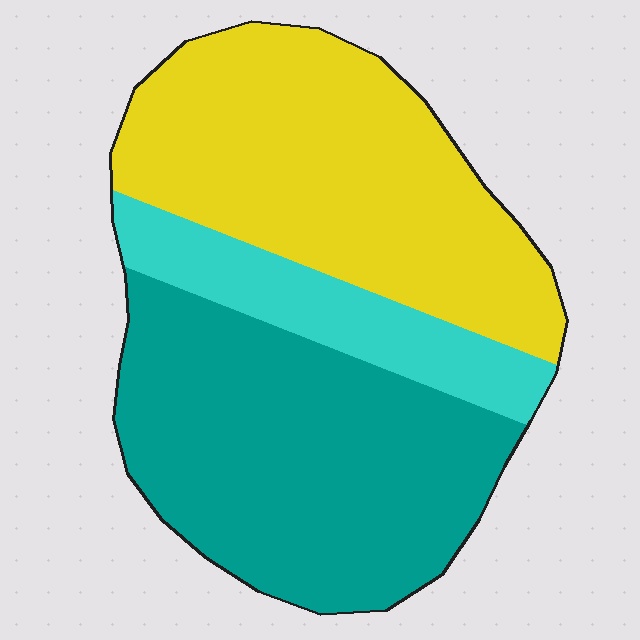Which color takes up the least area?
Cyan, at roughly 15%.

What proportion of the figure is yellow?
Yellow covers roughly 40% of the figure.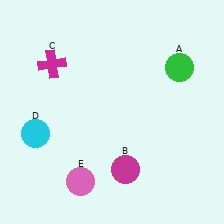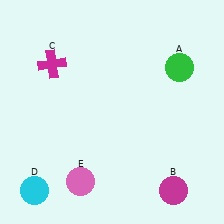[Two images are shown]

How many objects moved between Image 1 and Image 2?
2 objects moved between the two images.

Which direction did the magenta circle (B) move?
The magenta circle (B) moved right.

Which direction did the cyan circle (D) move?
The cyan circle (D) moved down.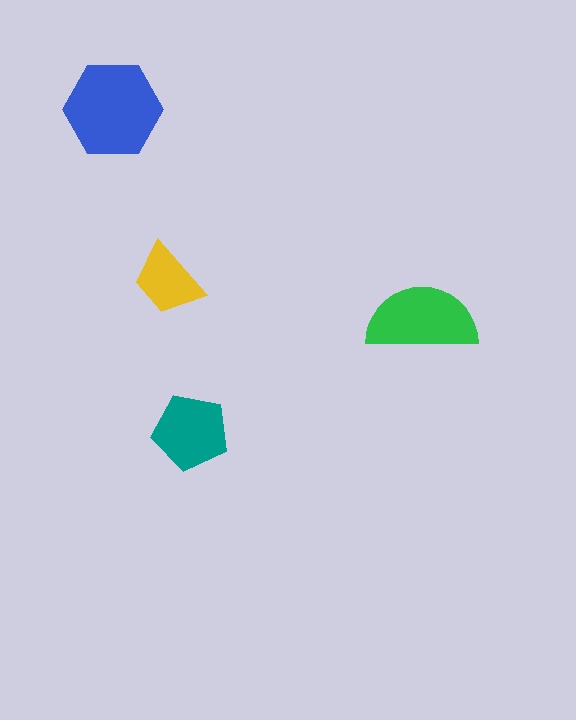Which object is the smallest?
The yellow trapezoid.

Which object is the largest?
The blue hexagon.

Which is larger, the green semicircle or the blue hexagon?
The blue hexagon.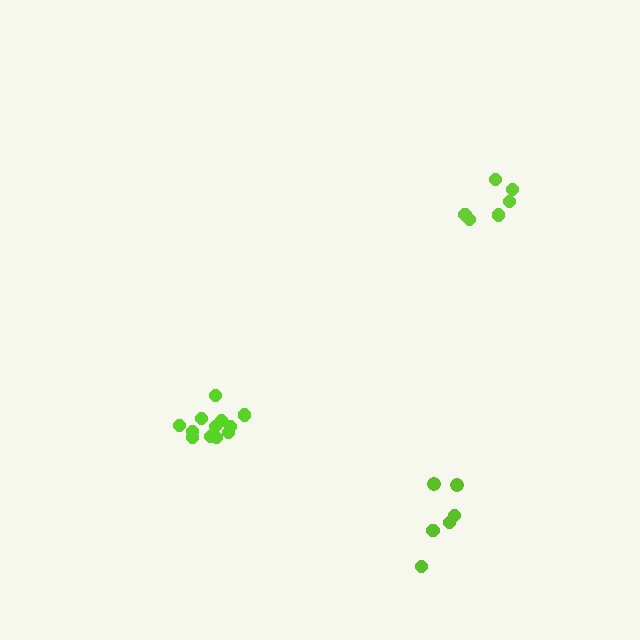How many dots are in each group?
Group 1: 6 dots, Group 2: 12 dots, Group 3: 6 dots (24 total).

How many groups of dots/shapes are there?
There are 3 groups.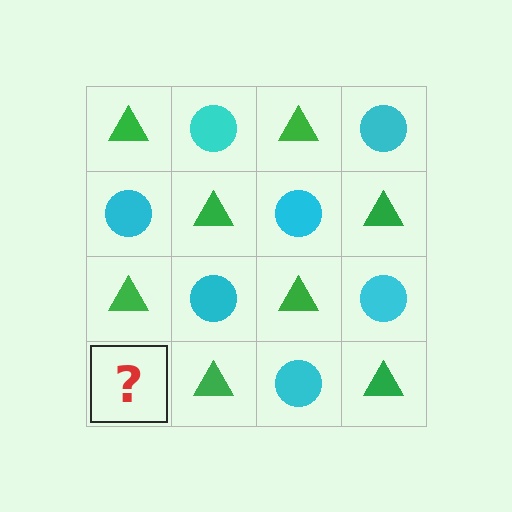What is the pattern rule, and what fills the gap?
The rule is that it alternates green triangle and cyan circle in a checkerboard pattern. The gap should be filled with a cyan circle.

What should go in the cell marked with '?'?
The missing cell should contain a cyan circle.